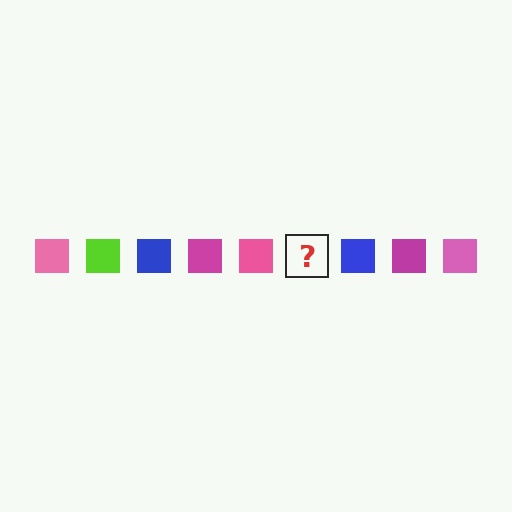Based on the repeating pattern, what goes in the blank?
The blank should be a lime square.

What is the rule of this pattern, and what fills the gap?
The rule is that the pattern cycles through pink, lime, blue, magenta squares. The gap should be filled with a lime square.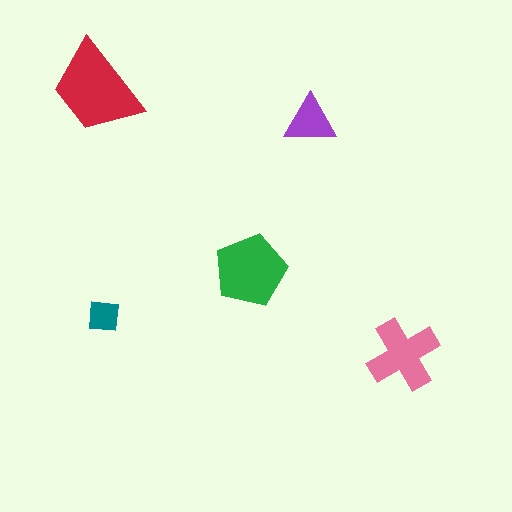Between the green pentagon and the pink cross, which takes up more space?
The green pentagon.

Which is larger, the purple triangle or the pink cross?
The pink cross.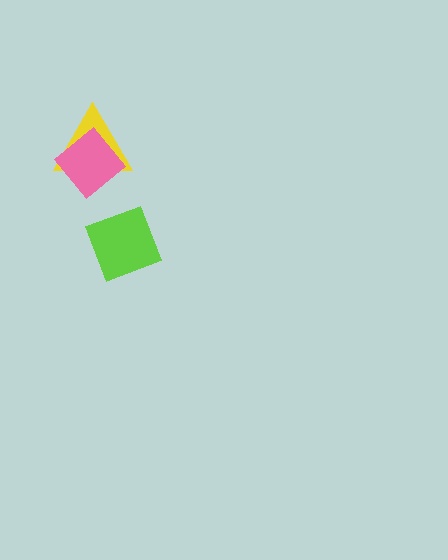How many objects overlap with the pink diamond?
1 object overlaps with the pink diamond.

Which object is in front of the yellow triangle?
The pink diamond is in front of the yellow triangle.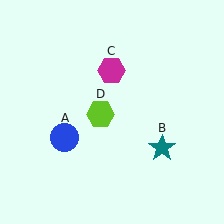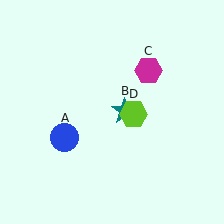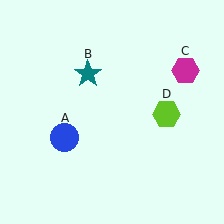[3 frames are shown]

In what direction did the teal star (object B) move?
The teal star (object B) moved up and to the left.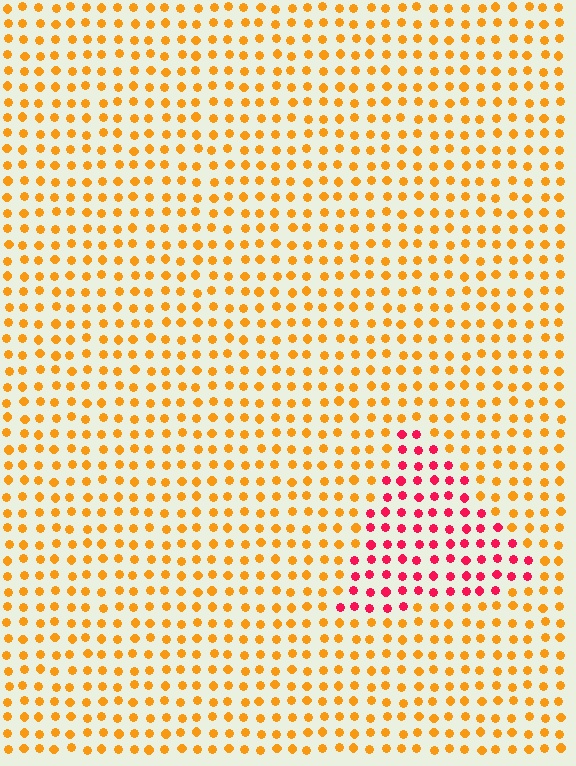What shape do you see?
I see a triangle.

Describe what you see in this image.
The image is filled with small orange elements in a uniform arrangement. A triangle-shaped region is visible where the elements are tinted to a slightly different hue, forming a subtle color boundary.